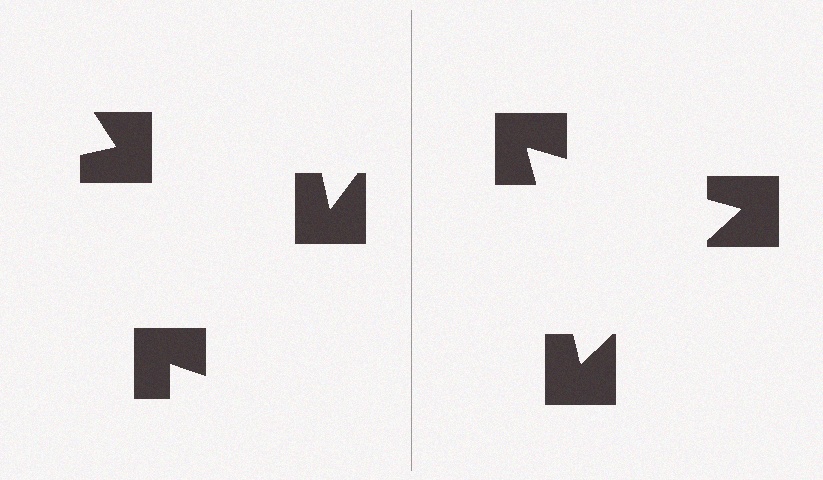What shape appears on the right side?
An illusory triangle.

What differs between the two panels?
The notched squares are positioned identically on both sides; only the wedge orientations differ. On the right they align to a triangle; on the left they are misaligned.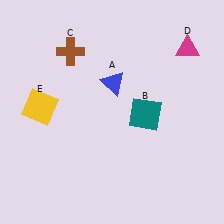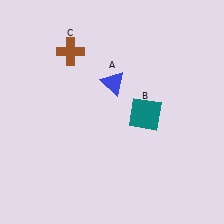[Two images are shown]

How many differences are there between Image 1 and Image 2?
There are 2 differences between the two images.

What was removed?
The yellow square (E), the magenta triangle (D) were removed in Image 2.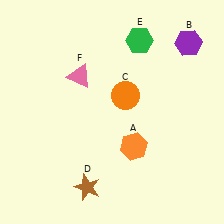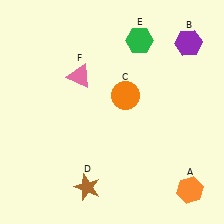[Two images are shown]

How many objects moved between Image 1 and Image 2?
1 object moved between the two images.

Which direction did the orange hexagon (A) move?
The orange hexagon (A) moved right.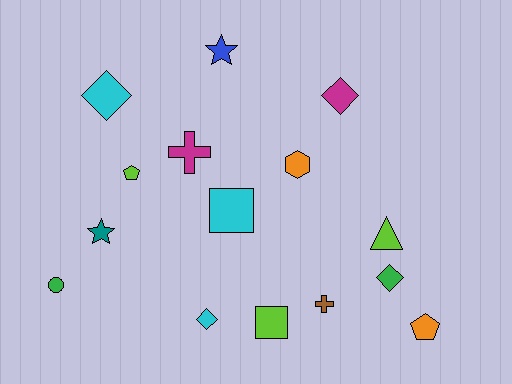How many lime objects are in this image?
There are 3 lime objects.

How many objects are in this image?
There are 15 objects.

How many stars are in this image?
There are 2 stars.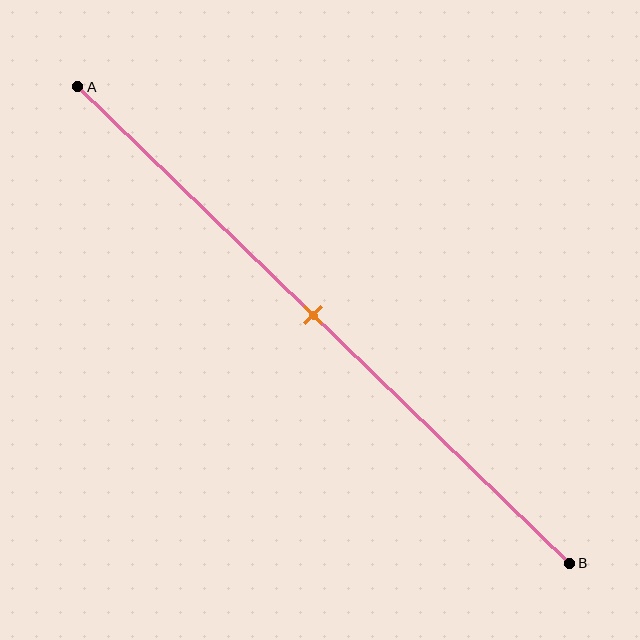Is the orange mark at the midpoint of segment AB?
Yes, the mark is approximately at the midpoint.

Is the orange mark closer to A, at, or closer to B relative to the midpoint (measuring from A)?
The orange mark is approximately at the midpoint of segment AB.